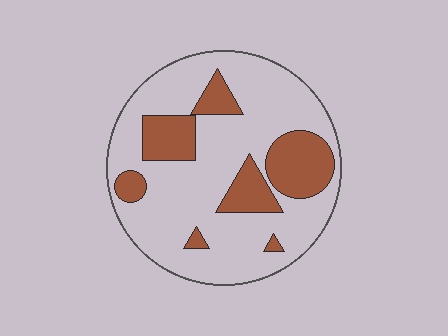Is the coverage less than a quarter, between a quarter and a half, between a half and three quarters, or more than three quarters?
Between a quarter and a half.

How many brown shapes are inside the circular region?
7.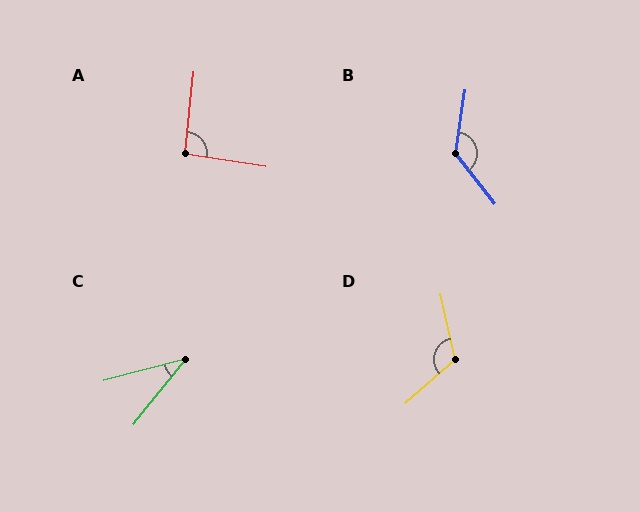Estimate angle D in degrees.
Approximately 119 degrees.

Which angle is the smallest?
C, at approximately 37 degrees.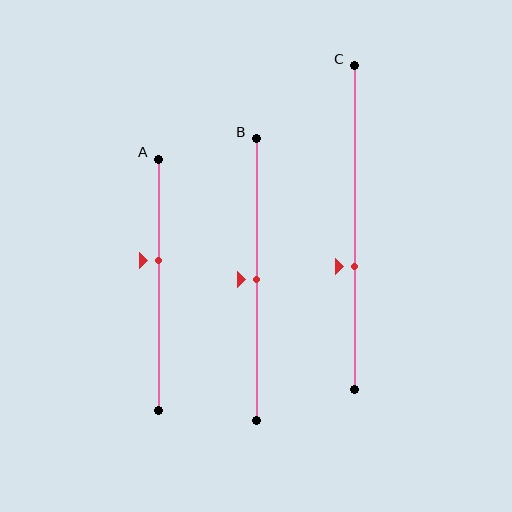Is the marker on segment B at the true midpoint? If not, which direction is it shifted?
Yes, the marker on segment B is at the true midpoint.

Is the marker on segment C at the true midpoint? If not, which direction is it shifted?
No, the marker on segment C is shifted downward by about 12% of the segment length.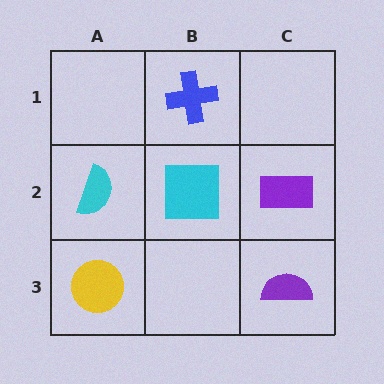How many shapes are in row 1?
1 shape.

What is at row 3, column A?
A yellow circle.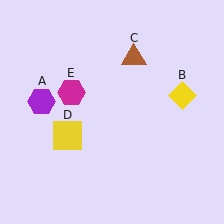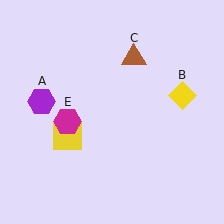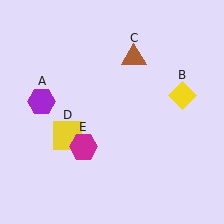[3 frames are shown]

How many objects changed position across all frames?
1 object changed position: magenta hexagon (object E).